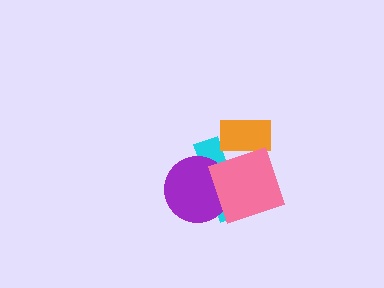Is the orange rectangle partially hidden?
Yes, it is partially covered by another shape.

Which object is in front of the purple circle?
The pink diamond is in front of the purple circle.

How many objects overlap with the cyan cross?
3 objects overlap with the cyan cross.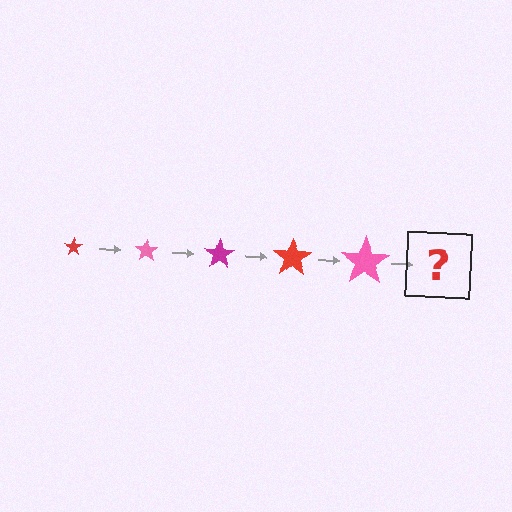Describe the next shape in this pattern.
It should be a magenta star, larger than the previous one.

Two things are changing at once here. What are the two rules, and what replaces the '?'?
The two rules are that the star grows larger each step and the color cycles through red, pink, and magenta. The '?' should be a magenta star, larger than the previous one.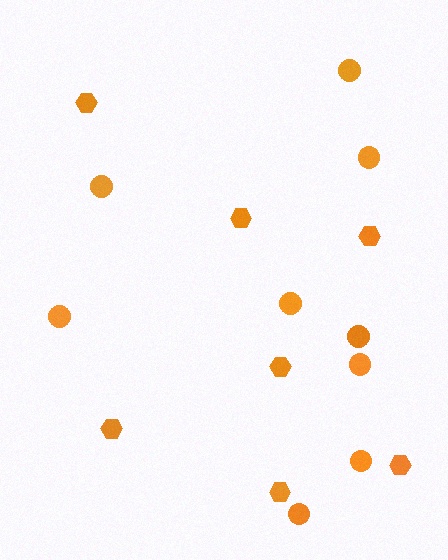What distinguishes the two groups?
There are 2 groups: one group of hexagons (7) and one group of circles (9).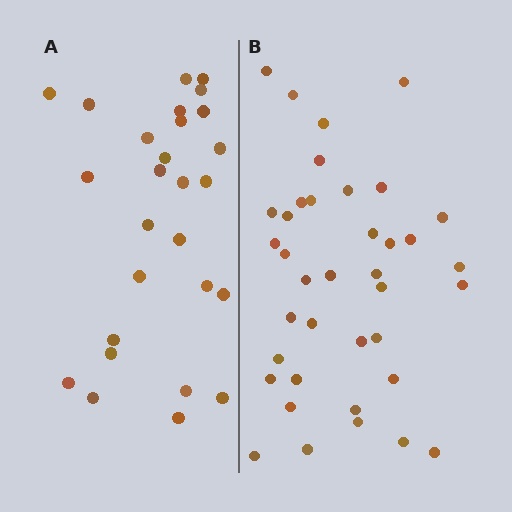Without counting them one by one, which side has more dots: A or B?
Region B (the right region) has more dots.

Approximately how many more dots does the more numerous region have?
Region B has roughly 12 or so more dots than region A.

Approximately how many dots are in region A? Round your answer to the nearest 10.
About 30 dots. (The exact count is 27, which rounds to 30.)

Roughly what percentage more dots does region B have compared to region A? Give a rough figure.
About 40% more.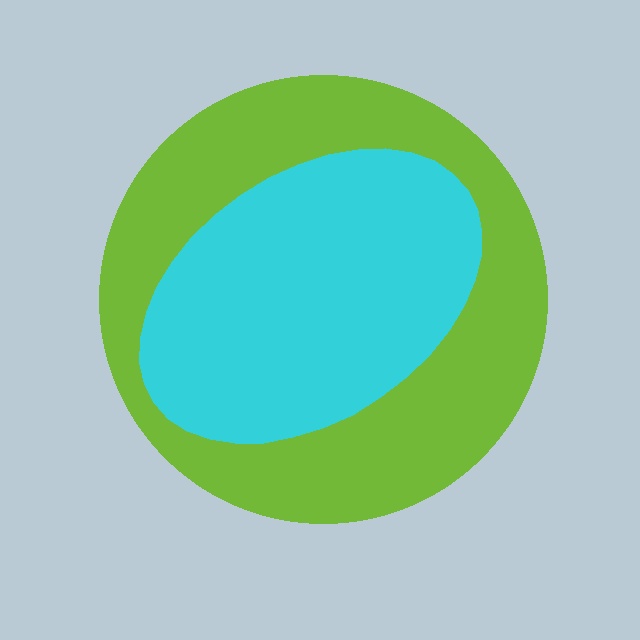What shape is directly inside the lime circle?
The cyan ellipse.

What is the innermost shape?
The cyan ellipse.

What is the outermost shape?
The lime circle.